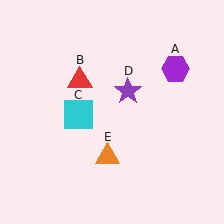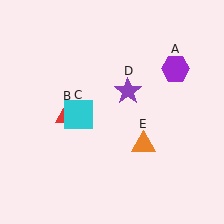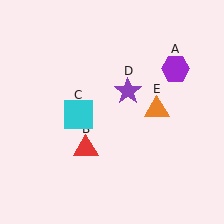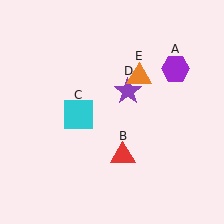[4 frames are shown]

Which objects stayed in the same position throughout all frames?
Purple hexagon (object A) and cyan square (object C) and purple star (object D) remained stationary.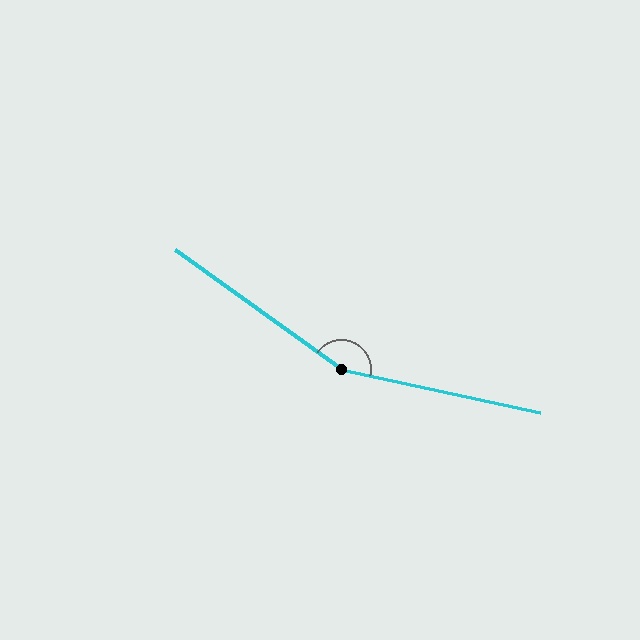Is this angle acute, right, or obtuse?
It is obtuse.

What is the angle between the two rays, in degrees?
Approximately 157 degrees.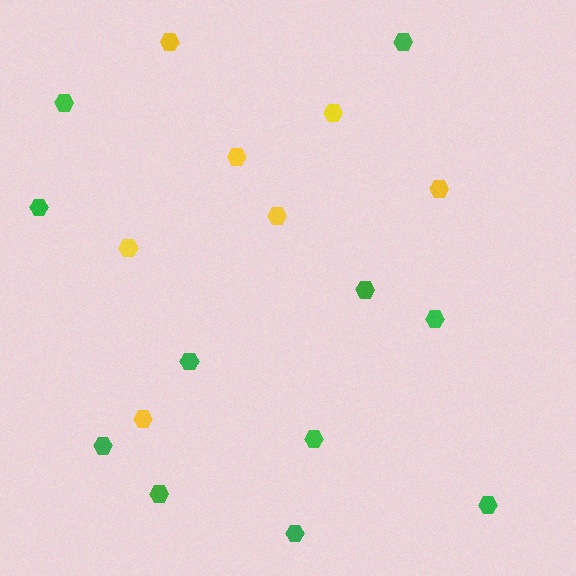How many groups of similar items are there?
There are 2 groups: one group of green hexagons (11) and one group of yellow hexagons (7).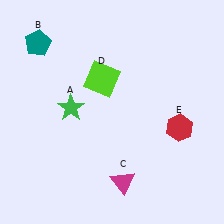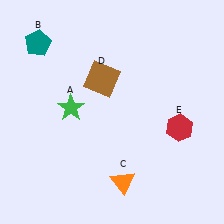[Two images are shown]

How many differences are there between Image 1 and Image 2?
There are 2 differences between the two images.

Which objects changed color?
C changed from magenta to orange. D changed from lime to brown.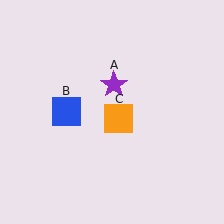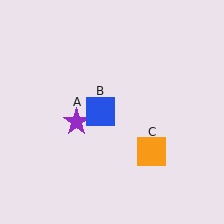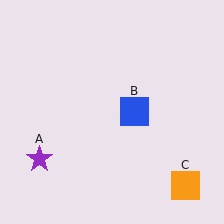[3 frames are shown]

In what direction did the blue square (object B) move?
The blue square (object B) moved right.